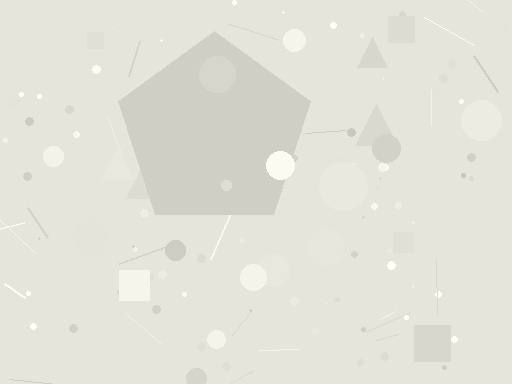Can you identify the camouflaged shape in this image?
The camouflaged shape is a pentagon.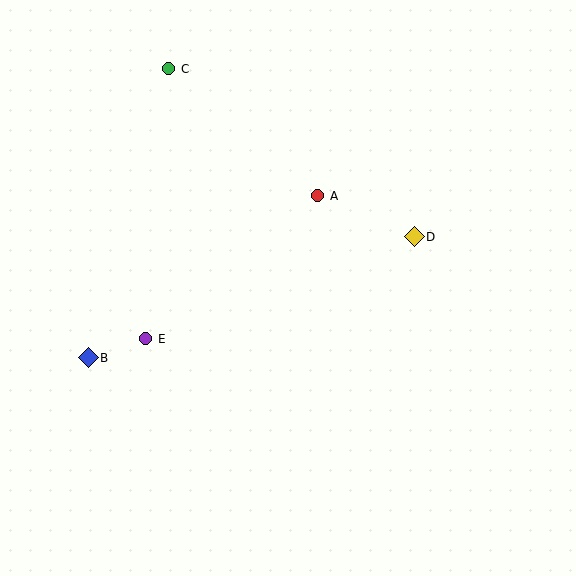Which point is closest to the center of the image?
Point A at (318, 196) is closest to the center.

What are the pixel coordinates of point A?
Point A is at (318, 196).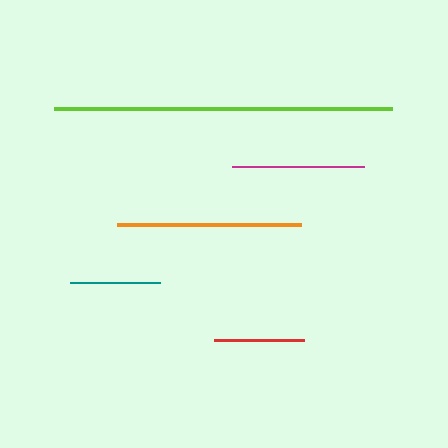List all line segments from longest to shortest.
From longest to shortest: lime, orange, magenta, red, teal.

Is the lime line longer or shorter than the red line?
The lime line is longer than the red line.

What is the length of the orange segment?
The orange segment is approximately 184 pixels long.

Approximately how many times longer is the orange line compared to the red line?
The orange line is approximately 2.0 times the length of the red line.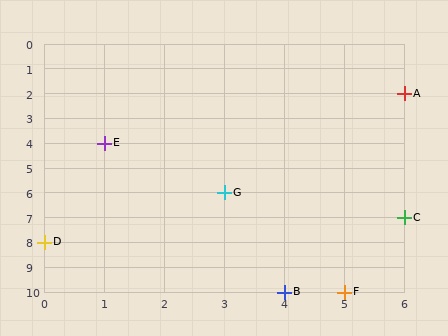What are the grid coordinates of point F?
Point F is at grid coordinates (5, 10).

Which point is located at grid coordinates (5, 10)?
Point F is at (5, 10).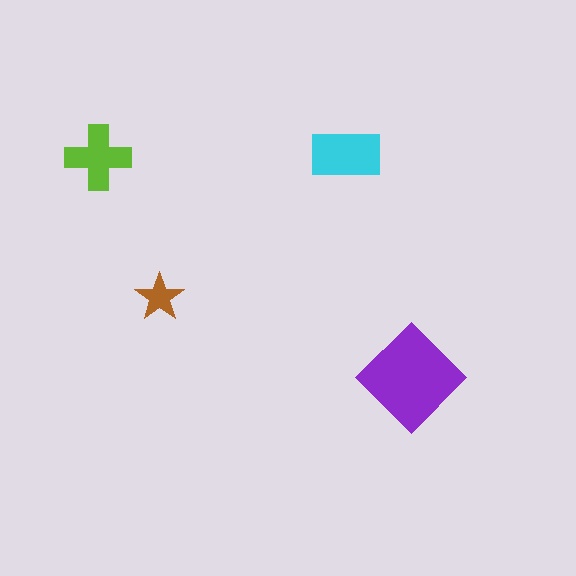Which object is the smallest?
The brown star.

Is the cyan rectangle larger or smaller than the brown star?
Larger.